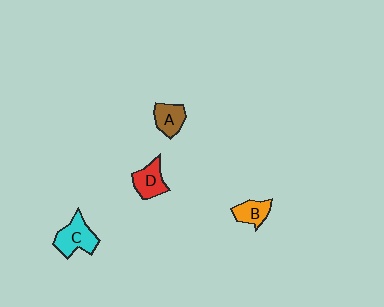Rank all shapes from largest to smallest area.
From largest to smallest: C (cyan), D (red), A (brown), B (orange).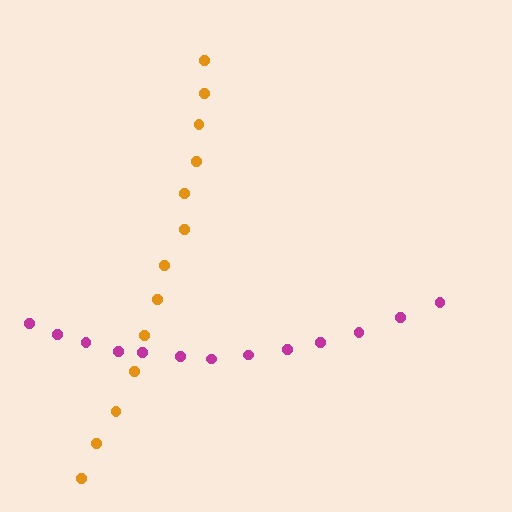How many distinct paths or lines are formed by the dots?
There are 2 distinct paths.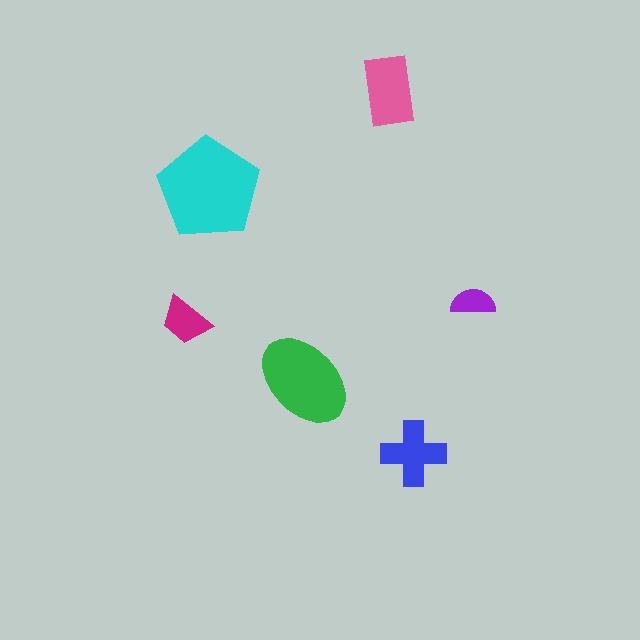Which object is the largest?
The cyan pentagon.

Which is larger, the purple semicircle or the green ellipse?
The green ellipse.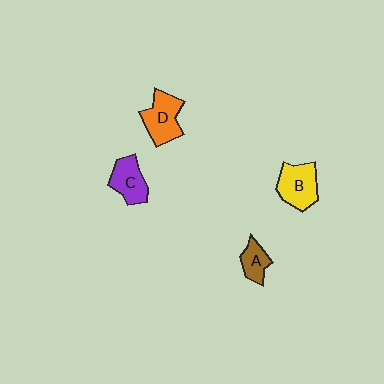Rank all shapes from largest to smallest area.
From largest to smallest: D (orange), B (yellow), C (purple), A (brown).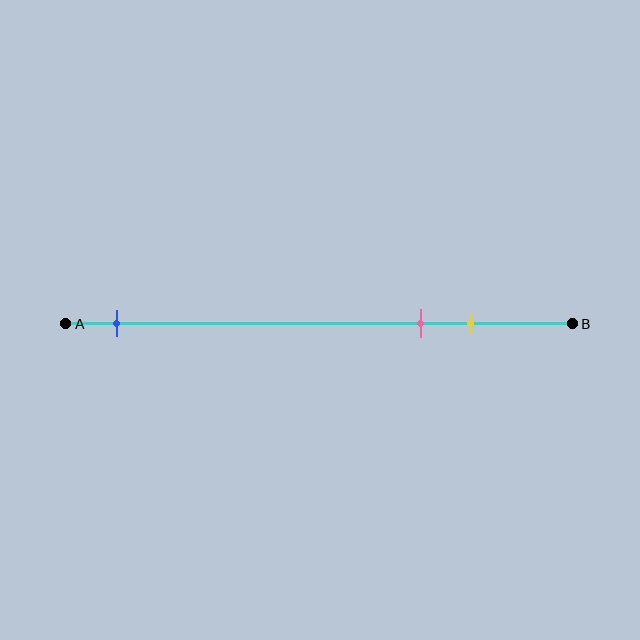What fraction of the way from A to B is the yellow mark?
The yellow mark is approximately 80% (0.8) of the way from A to B.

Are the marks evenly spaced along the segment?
No, the marks are not evenly spaced.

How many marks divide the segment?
There are 3 marks dividing the segment.